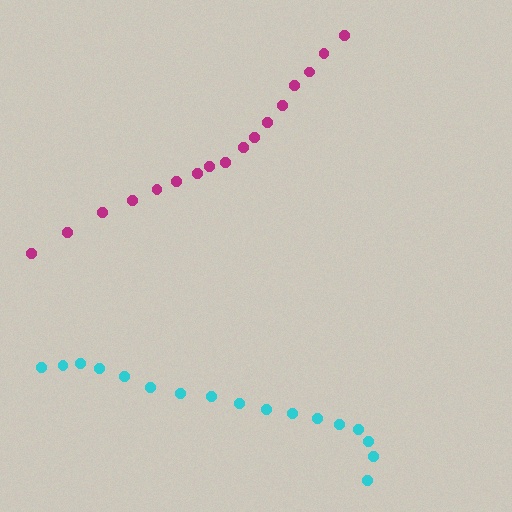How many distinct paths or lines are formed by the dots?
There are 2 distinct paths.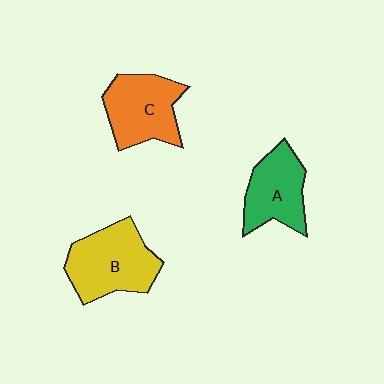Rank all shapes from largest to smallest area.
From largest to smallest: B (yellow), C (orange), A (green).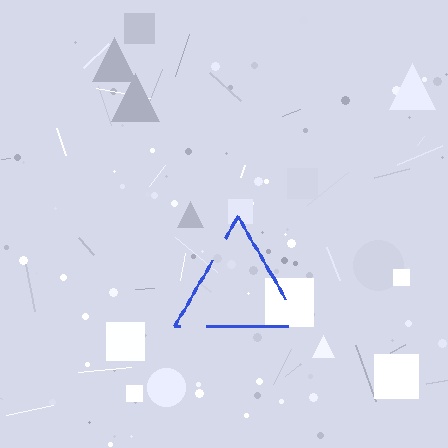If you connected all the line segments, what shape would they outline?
They would outline a triangle.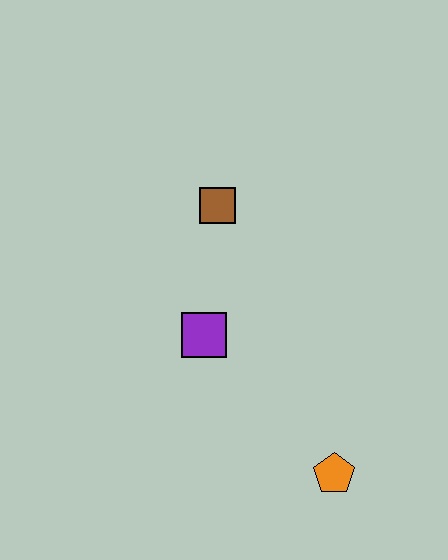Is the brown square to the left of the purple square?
No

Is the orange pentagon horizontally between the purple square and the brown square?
No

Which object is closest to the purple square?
The brown square is closest to the purple square.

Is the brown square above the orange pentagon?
Yes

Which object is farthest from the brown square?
The orange pentagon is farthest from the brown square.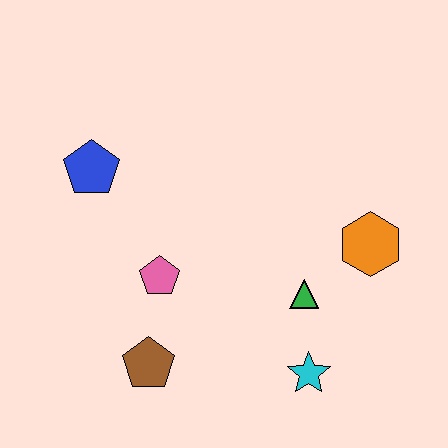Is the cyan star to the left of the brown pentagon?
No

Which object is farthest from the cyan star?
The blue pentagon is farthest from the cyan star.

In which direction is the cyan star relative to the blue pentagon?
The cyan star is to the right of the blue pentagon.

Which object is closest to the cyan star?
The green triangle is closest to the cyan star.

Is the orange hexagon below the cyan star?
No